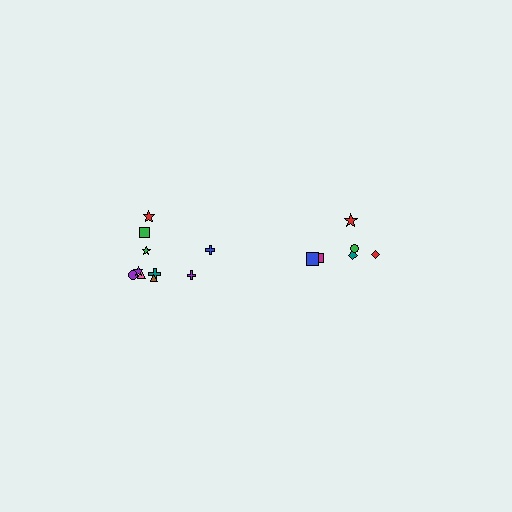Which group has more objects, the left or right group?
The left group.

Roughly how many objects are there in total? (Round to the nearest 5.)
Roughly 15 objects in total.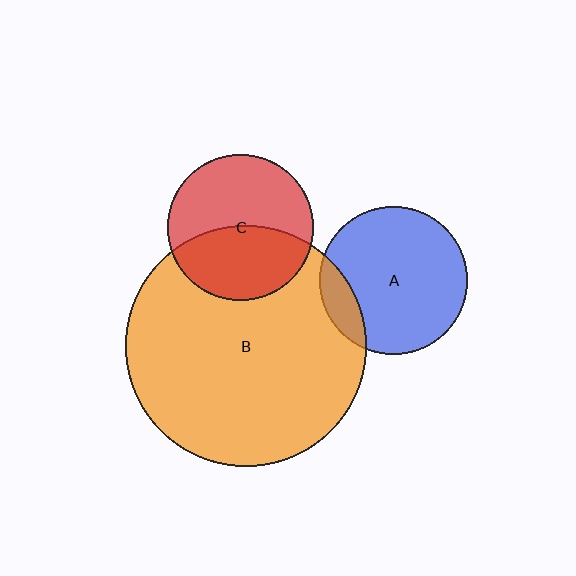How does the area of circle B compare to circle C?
Approximately 2.7 times.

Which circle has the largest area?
Circle B (orange).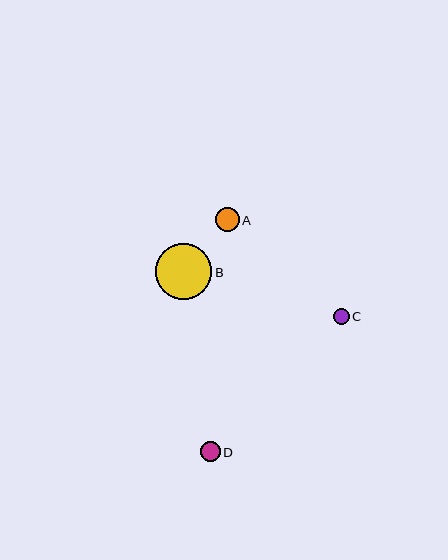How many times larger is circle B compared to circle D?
Circle B is approximately 2.9 times the size of circle D.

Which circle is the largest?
Circle B is the largest with a size of approximately 56 pixels.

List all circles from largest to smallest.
From largest to smallest: B, A, D, C.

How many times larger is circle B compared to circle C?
Circle B is approximately 3.6 times the size of circle C.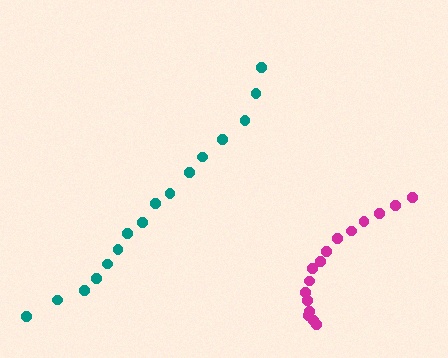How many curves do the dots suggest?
There are 2 distinct paths.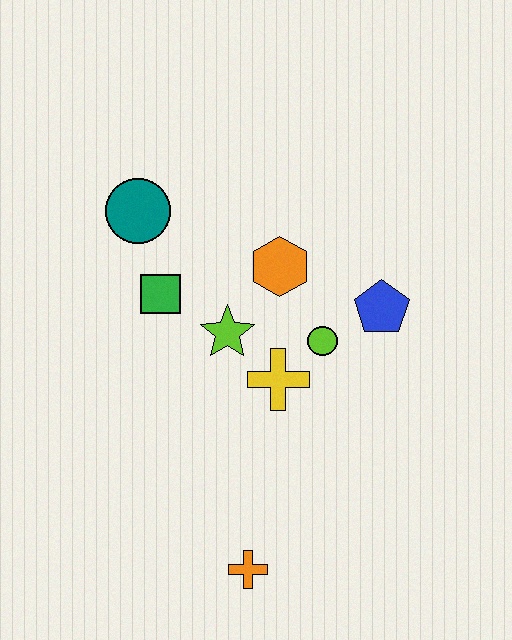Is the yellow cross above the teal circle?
No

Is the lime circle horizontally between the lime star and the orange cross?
No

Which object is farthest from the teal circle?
The orange cross is farthest from the teal circle.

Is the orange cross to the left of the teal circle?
No